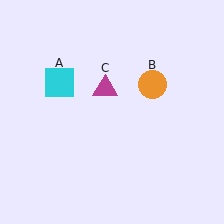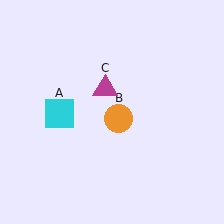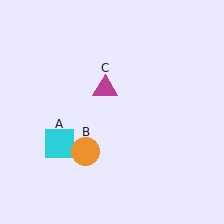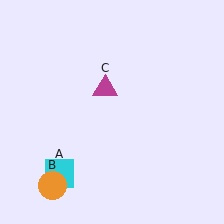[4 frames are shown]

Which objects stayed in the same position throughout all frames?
Magenta triangle (object C) remained stationary.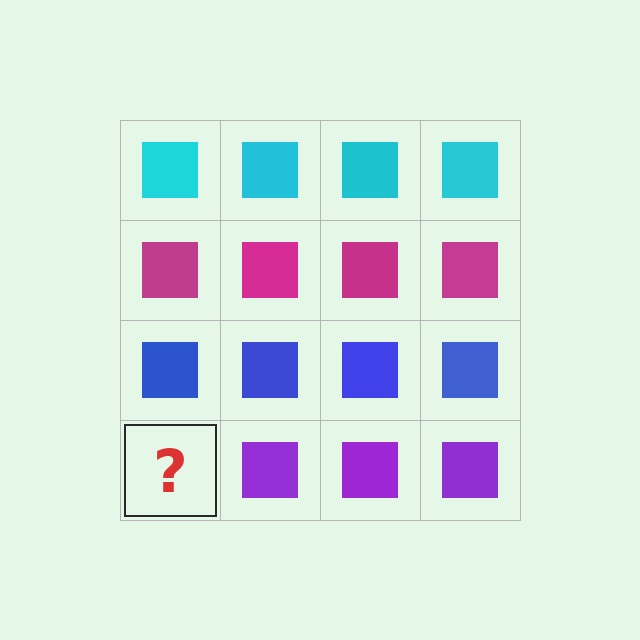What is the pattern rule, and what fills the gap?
The rule is that each row has a consistent color. The gap should be filled with a purple square.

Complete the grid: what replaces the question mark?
The question mark should be replaced with a purple square.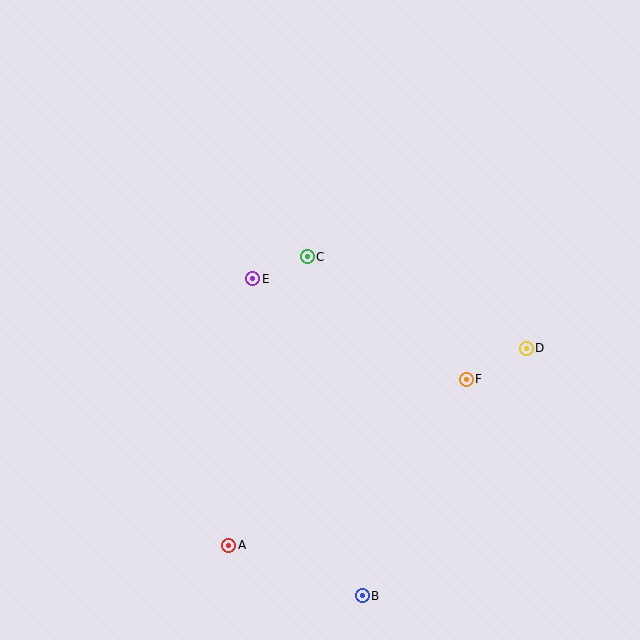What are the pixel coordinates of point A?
Point A is at (229, 545).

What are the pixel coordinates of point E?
Point E is at (253, 279).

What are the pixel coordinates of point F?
Point F is at (466, 379).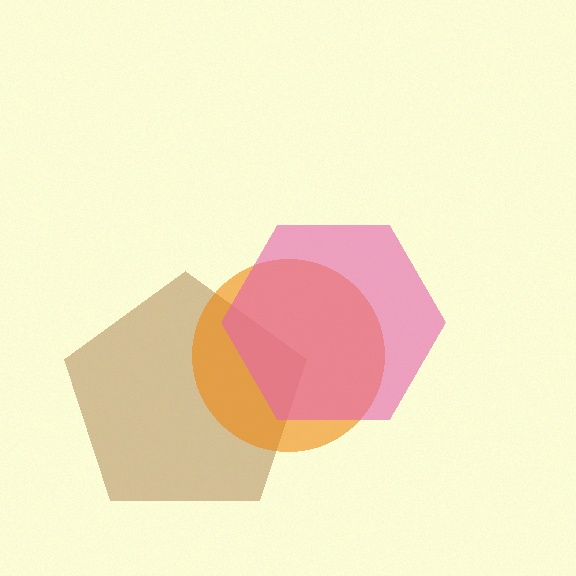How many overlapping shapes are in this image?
There are 3 overlapping shapes in the image.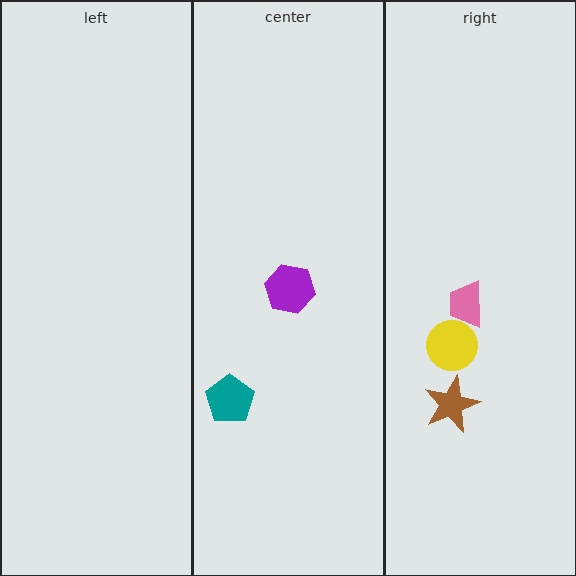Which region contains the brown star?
The right region.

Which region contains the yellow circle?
The right region.